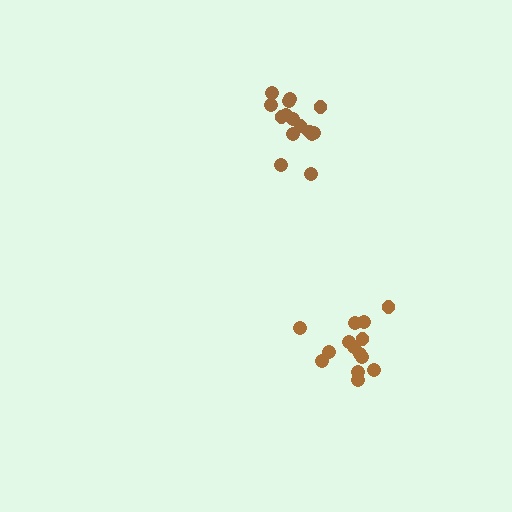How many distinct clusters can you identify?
There are 2 distinct clusters.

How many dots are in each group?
Group 1: 14 dots, Group 2: 15 dots (29 total).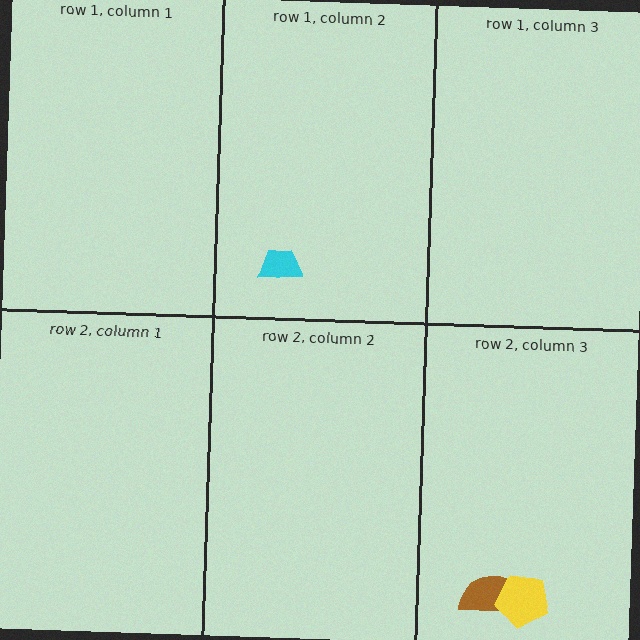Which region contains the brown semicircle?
The row 2, column 3 region.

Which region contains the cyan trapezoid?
The row 1, column 2 region.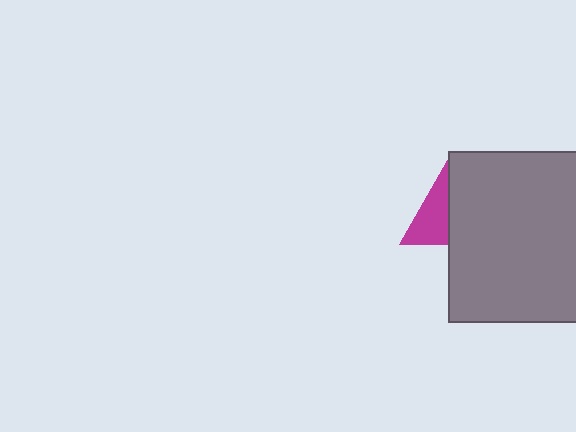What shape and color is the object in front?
The object in front is a gray rectangle.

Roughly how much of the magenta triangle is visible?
About half of it is visible (roughly 50%).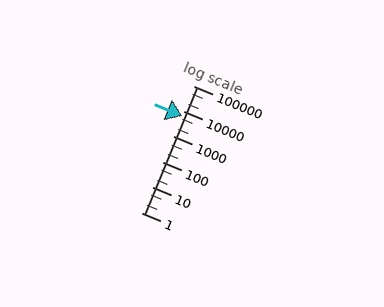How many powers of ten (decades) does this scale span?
The scale spans 5 decades, from 1 to 100000.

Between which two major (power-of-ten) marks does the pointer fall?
The pointer is between 1000 and 10000.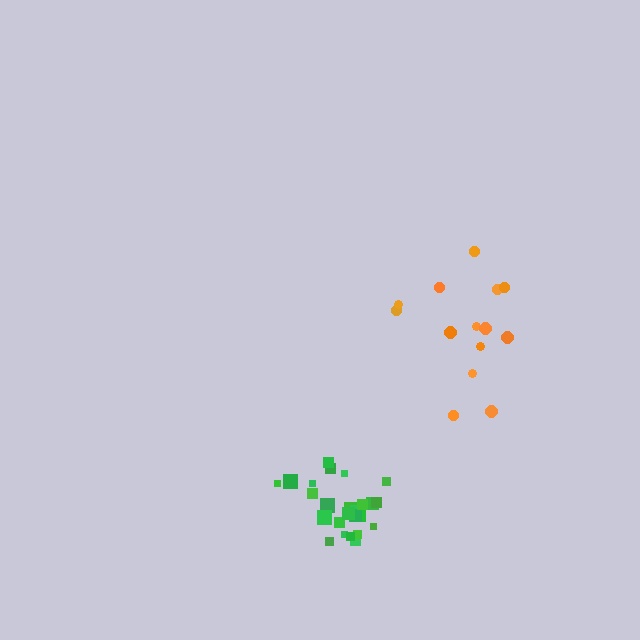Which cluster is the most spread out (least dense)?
Orange.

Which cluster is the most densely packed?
Green.